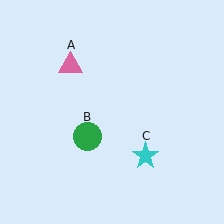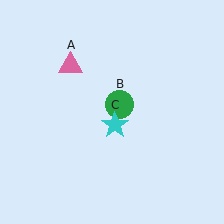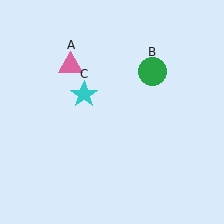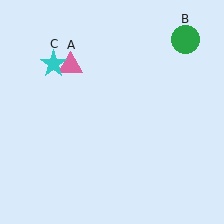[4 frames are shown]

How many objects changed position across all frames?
2 objects changed position: green circle (object B), cyan star (object C).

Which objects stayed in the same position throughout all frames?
Pink triangle (object A) remained stationary.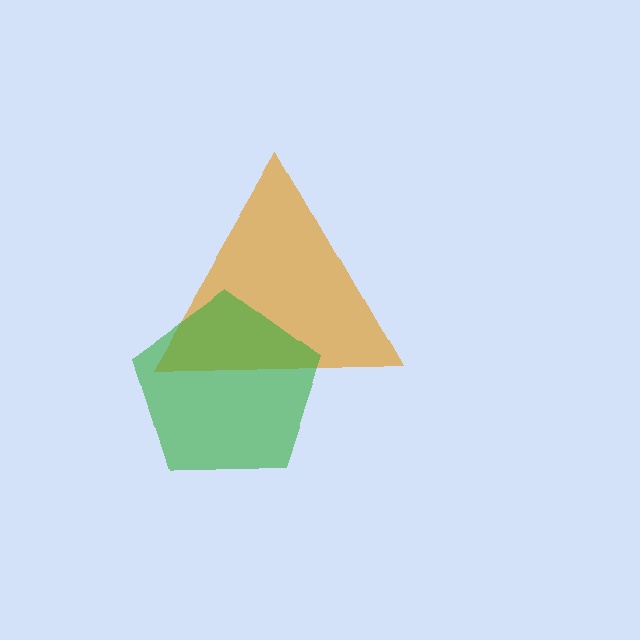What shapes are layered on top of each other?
The layered shapes are: an orange triangle, a green pentagon.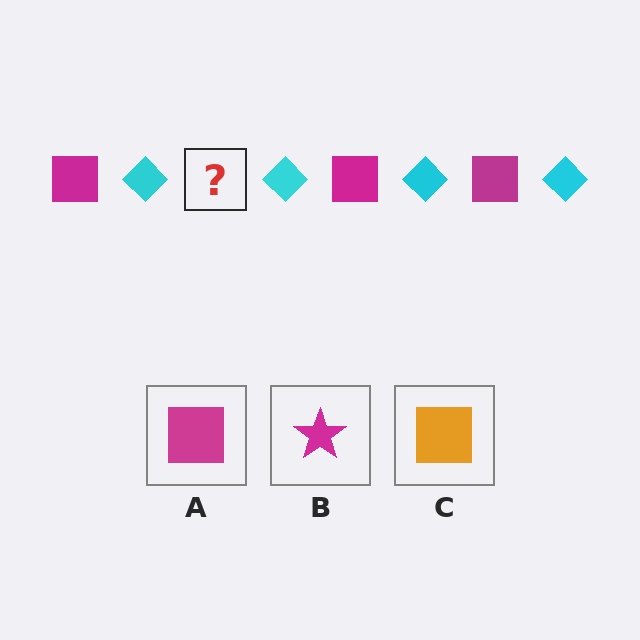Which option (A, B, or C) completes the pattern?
A.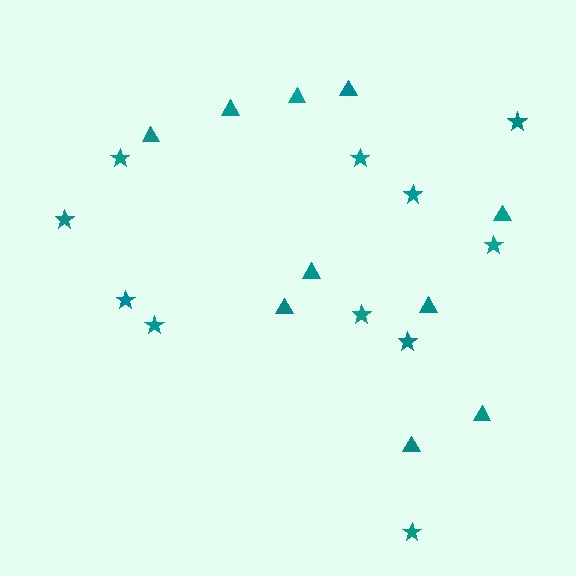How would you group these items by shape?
There are 2 groups: one group of stars (11) and one group of triangles (10).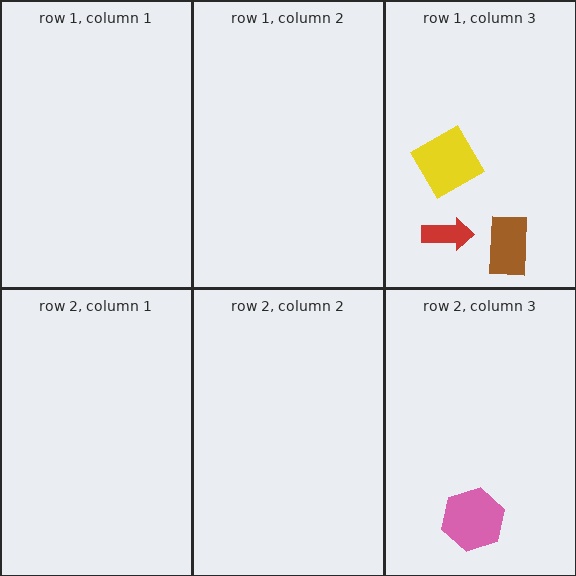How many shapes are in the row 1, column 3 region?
3.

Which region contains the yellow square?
The row 1, column 3 region.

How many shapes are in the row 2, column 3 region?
1.